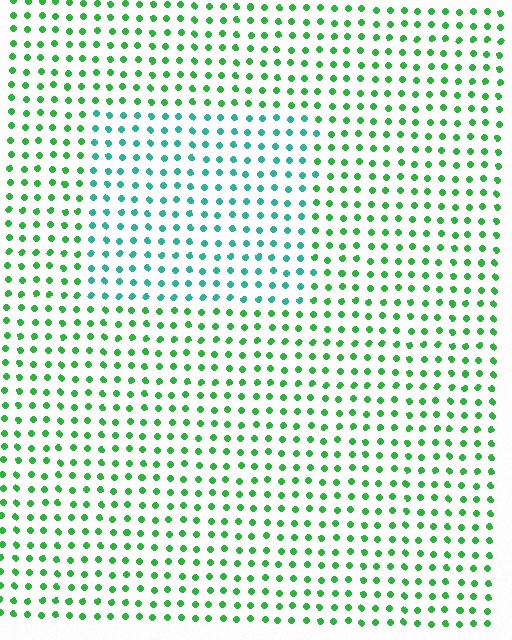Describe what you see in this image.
The image is filled with small green elements in a uniform arrangement. A rectangle-shaped region is visible where the elements are tinted to a slightly different hue, forming a subtle color boundary.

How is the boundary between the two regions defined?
The boundary is defined purely by a slight shift in hue (about 41 degrees). Spacing, size, and orientation are identical on both sides.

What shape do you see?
I see a rectangle.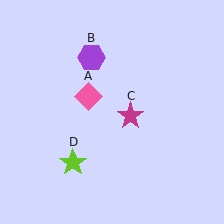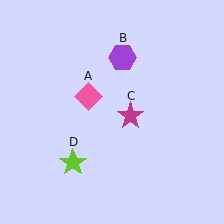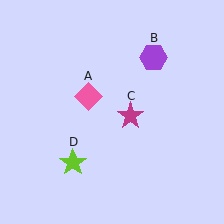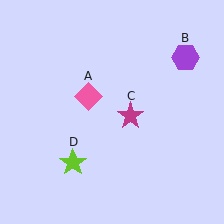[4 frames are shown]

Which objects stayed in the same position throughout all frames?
Pink diamond (object A) and magenta star (object C) and lime star (object D) remained stationary.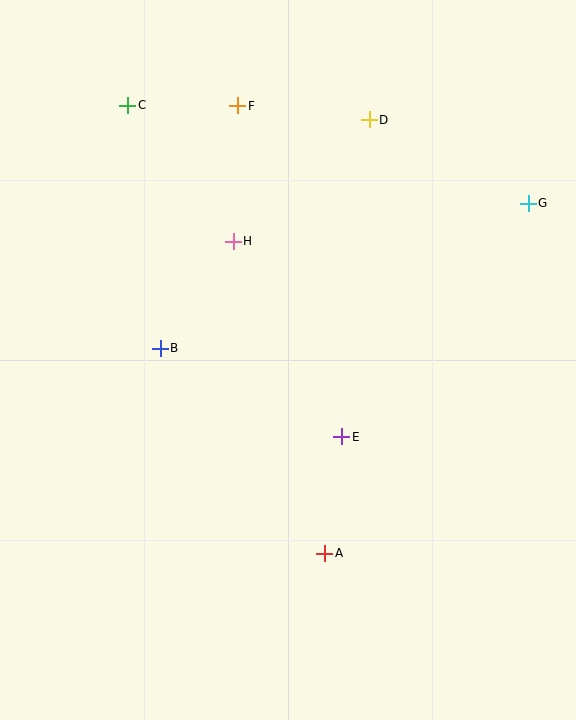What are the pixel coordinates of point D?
Point D is at (369, 120).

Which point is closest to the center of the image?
Point E at (342, 437) is closest to the center.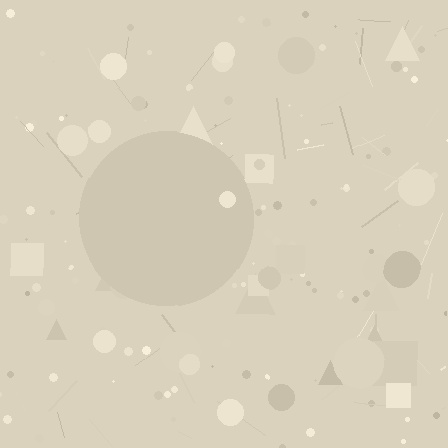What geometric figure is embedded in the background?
A circle is embedded in the background.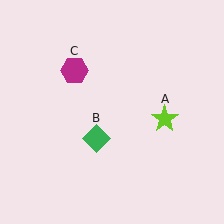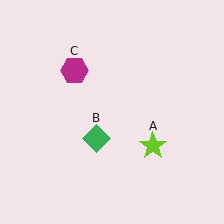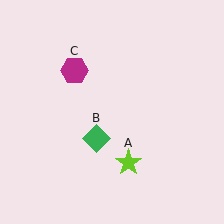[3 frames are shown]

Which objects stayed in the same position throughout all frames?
Green diamond (object B) and magenta hexagon (object C) remained stationary.